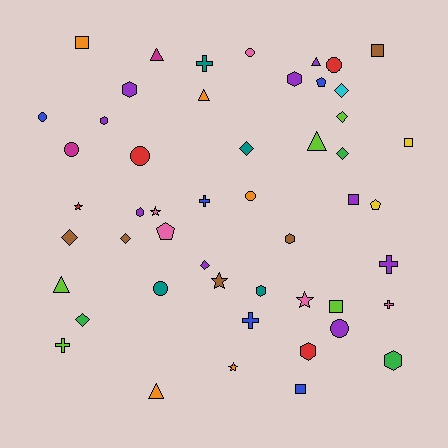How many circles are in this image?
There are 8 circles.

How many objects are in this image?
There are 50 objects.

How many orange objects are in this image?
There are 5 orange objects.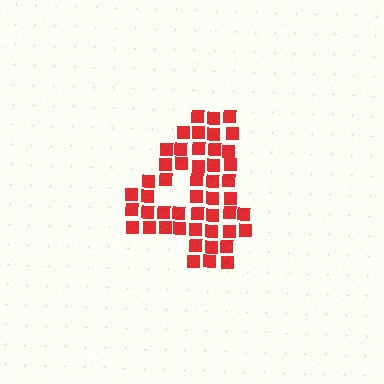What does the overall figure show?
The overall figure shows the digit 4.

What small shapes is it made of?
It is made of small squares.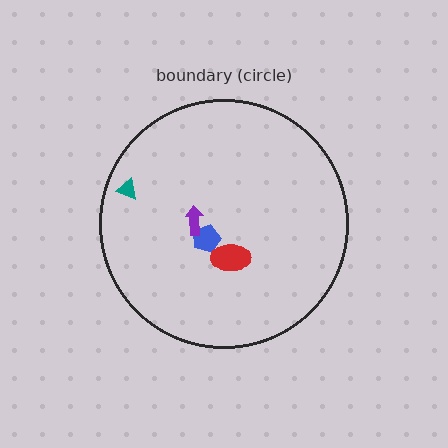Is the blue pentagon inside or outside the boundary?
Inside.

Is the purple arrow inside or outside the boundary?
Inside.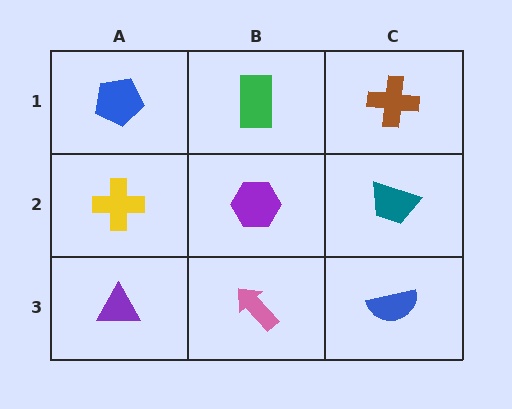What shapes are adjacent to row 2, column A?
A blue pentagon (row 1, column A), a purple triangle (row 3, column A), a purple hexagon (row 2, column B).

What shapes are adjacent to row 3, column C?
A teal trapezoid (row 2, column C), a pink arrow (row 3, column B).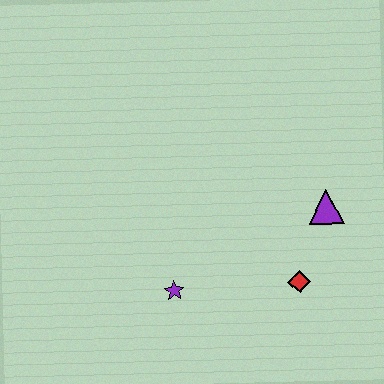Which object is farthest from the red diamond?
The purple star is farthest from the red diamond.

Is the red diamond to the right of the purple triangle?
No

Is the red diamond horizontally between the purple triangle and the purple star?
Yes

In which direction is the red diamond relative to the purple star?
The red diamond is to the right of the purple star.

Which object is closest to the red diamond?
The purple triangle is closest to the red diamond.